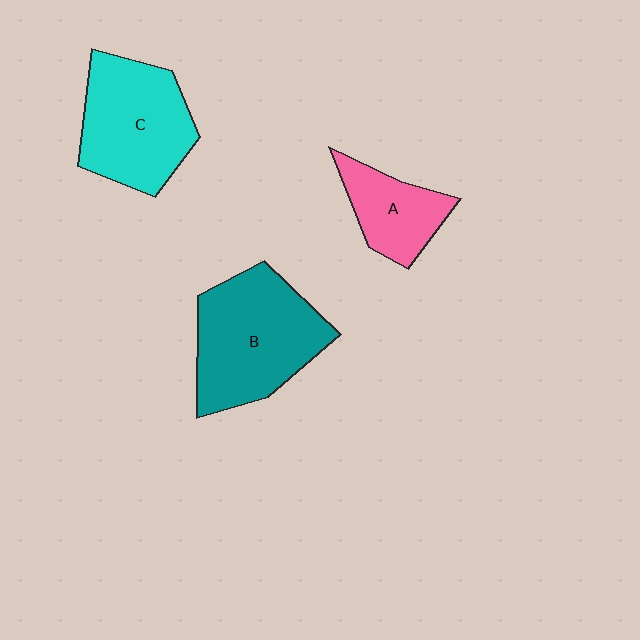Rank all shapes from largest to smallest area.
From largest to smallest: B (teal), C (cyan), A (pink).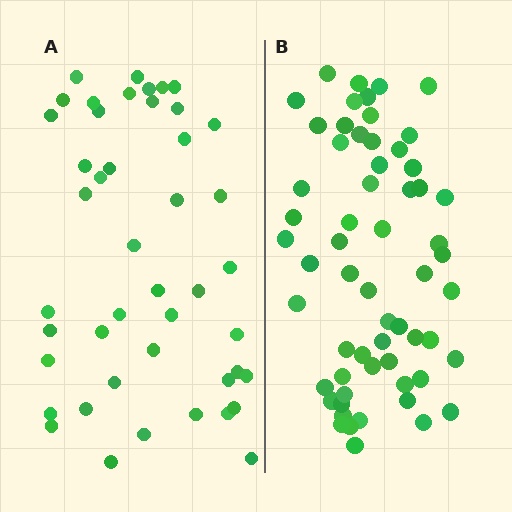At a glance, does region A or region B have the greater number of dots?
Region B (the right region) has more dots.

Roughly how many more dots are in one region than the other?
Region B has approximately 15 more dots than region A.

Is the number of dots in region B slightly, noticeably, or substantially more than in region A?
Region B has noticeably more, but not dramatically so. The ratio is roughly 1.3 to 1.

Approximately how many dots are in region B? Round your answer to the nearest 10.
About 60 dots.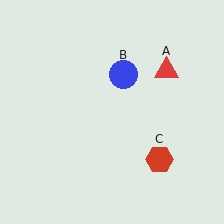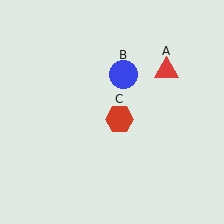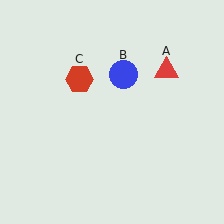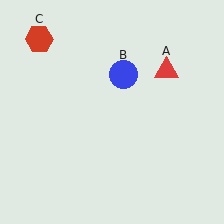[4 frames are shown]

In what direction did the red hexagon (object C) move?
The red hexagon (object C) moved up and to the left.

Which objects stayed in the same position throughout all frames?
Red triangle (object A) and blue circle (object B) remained stationary.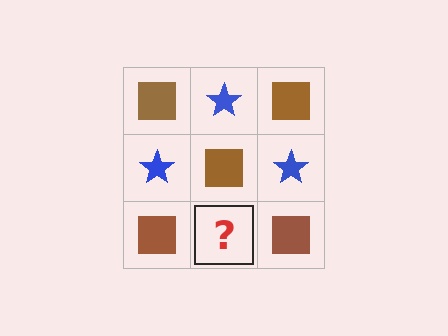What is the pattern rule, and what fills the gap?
The rule is that it alternates brown square and blue star in a checkerboard pattern. The gap should be filled with a blue star.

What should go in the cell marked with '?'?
The missing cell should contain a blue star.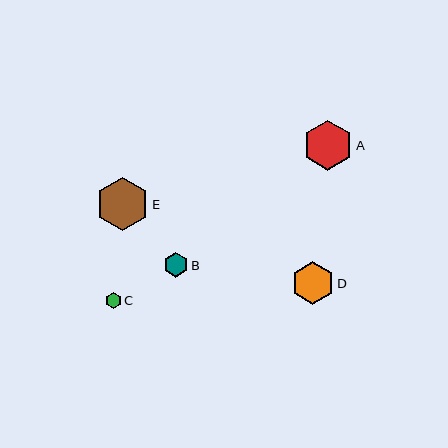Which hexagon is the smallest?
Hexagon C is the smallest with a size of approximately 16 pixels.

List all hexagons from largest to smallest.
From largest to smallest: E, A, D, B, C.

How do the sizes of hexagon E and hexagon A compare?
Hexagon E and hexagon A are approximately the same size.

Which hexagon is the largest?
Hexagon E is the largest with a size of approximately 53 pixels.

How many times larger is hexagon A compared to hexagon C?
Hexagon A is approximately 3.1 times the size of hexagon C.